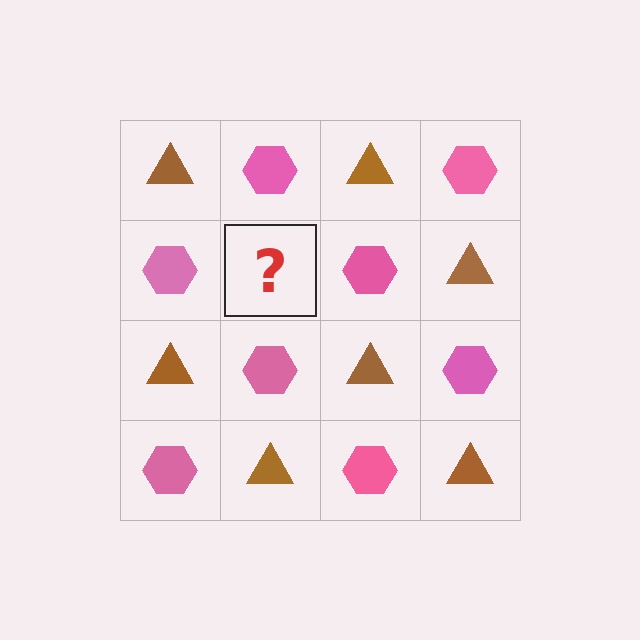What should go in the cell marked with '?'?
The missing cell should contain a brown triangle.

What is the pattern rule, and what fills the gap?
The rule is that it alternates brown triangle and pink hexagon in a checkerboard pattern. The gap should be filled with a brown triangle.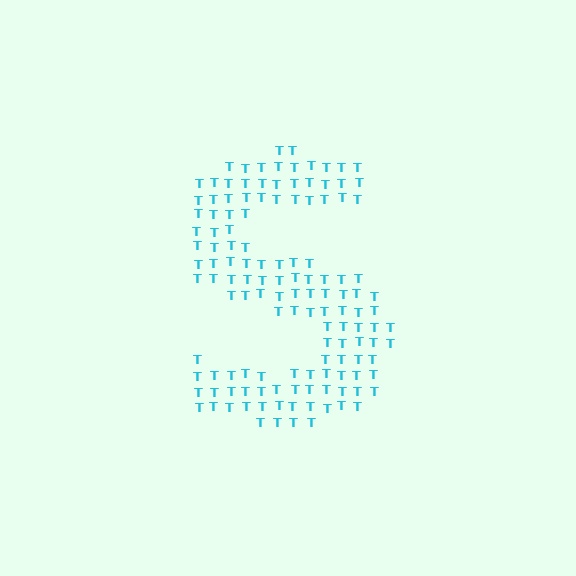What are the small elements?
The small elements are letter T's.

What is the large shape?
The large shape is the letter S.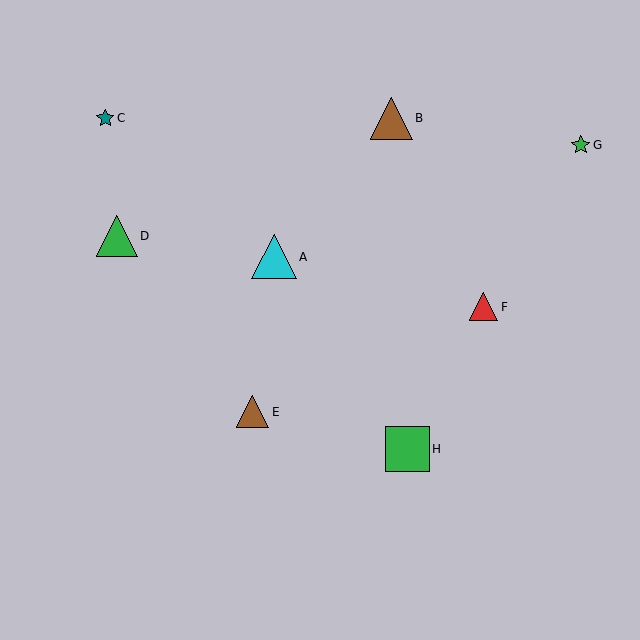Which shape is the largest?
The green square (labeled H) is the largest.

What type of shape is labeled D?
Shape D is a green triangle.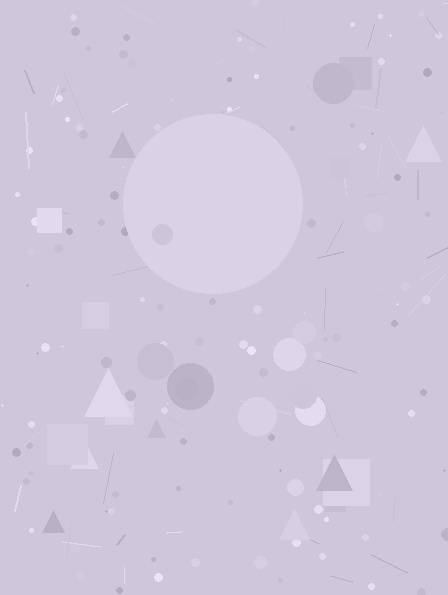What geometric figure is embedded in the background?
A circle is embedded in the background.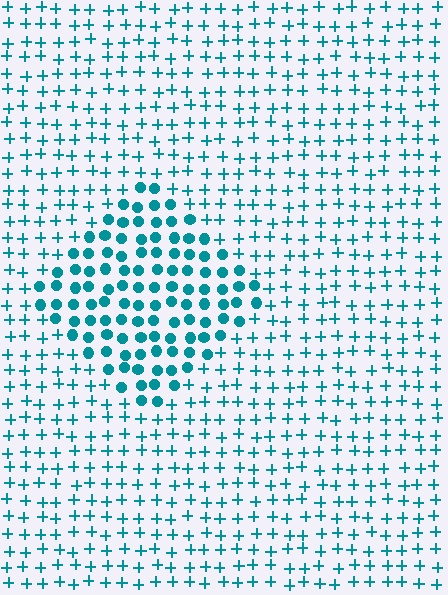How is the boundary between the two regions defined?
The boundary is defined by a change in element shape: circles inside vs. plus signs outside. All elements share the same color and spacing.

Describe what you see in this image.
The image is filled with small teal elements arranged in a uniform grid. A diamond-shaped region contains circles, while the surrounding area contains plus signs. The boundary is defined purely by the change in element shape.